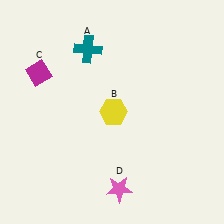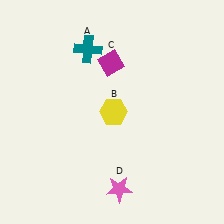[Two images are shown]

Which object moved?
The magenta diamond (C) moved right.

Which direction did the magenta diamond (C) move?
The magenta diamond (C) moved right.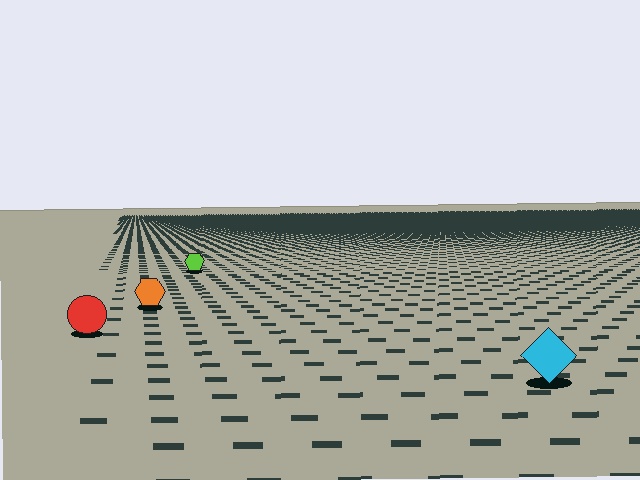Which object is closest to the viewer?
The cyan diamond is closest. The texture marks near it are larger and more spread out.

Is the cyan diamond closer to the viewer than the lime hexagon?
Yes. The cyan diamond is closer — you can tell from the texture gradient: the ground texture is coarser near it.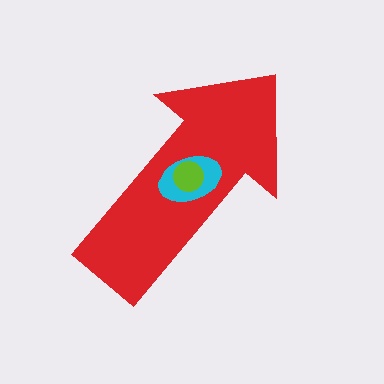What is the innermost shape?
The lime circle.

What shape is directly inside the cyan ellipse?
The lime circle.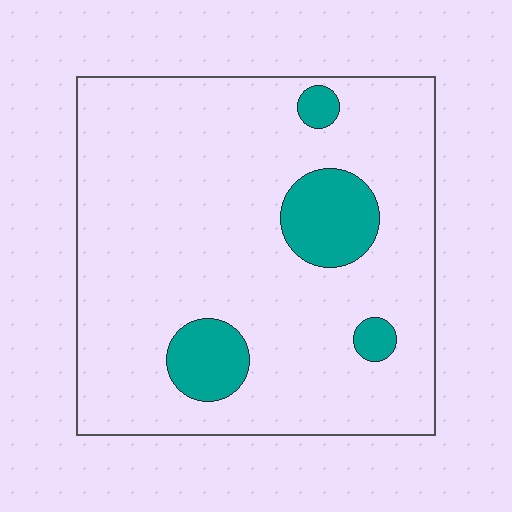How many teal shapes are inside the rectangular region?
4.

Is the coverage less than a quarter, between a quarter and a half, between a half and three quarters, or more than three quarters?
Less than a quarter.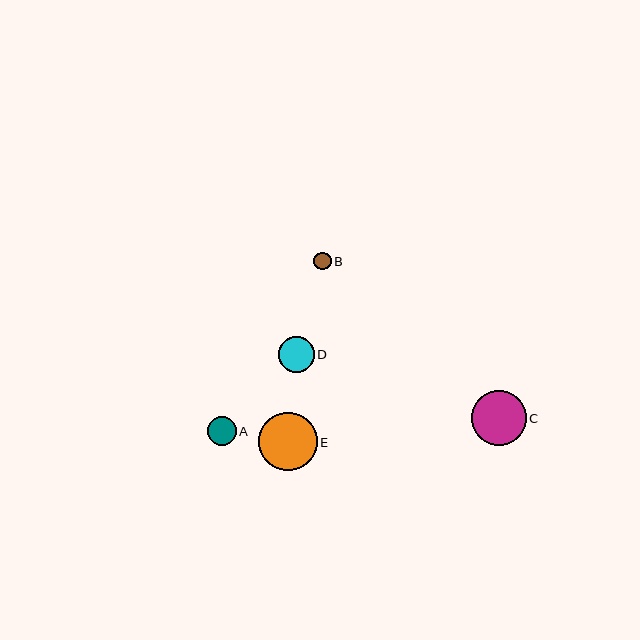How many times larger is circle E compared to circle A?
Circle E is approximately 2.0 times the size of circle A.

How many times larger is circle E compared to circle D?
Circle E is approximately 1.6 times the size of circle D.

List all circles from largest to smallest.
From largest to smallest: E, C, D, A, B.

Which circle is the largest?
Circle E is the largest with a size of approximately 59 pixels.